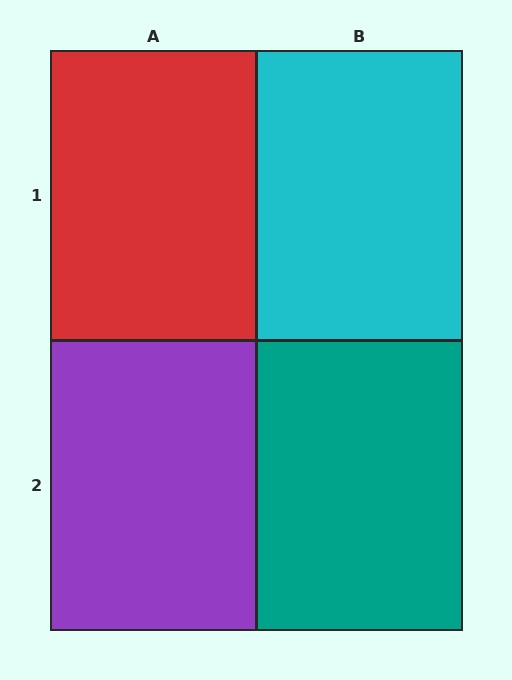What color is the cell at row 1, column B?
Cyan.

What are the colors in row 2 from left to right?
Purple, teal.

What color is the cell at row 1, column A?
Red.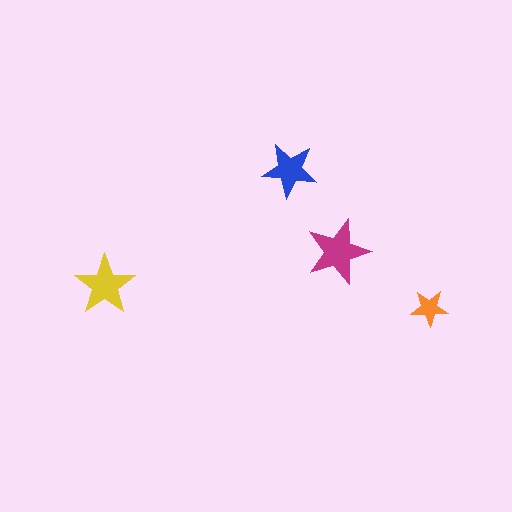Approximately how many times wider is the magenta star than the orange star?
About 2 times wider.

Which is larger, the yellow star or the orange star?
The yellow one.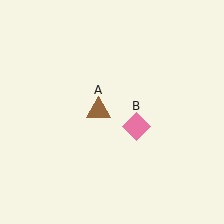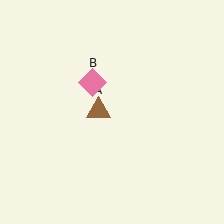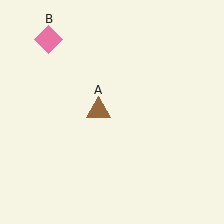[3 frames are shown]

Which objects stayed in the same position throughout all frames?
Brown triangle (object A) remained stationary.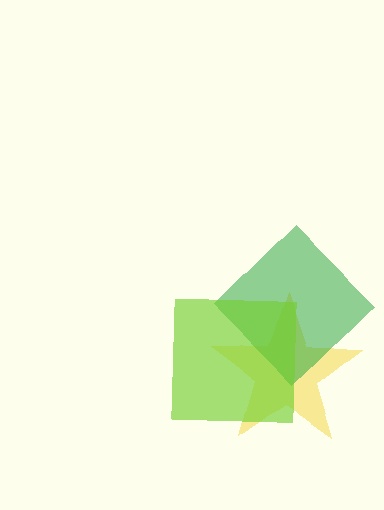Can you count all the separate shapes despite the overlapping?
Yes, there are 3 separate shapes.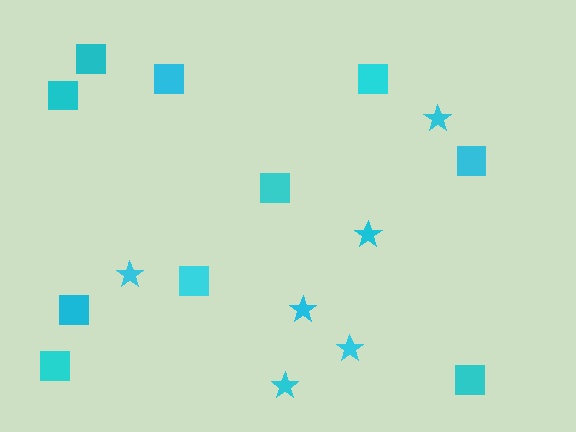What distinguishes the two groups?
There are 2 groups: one group of squares (10) and one group of stars (6).